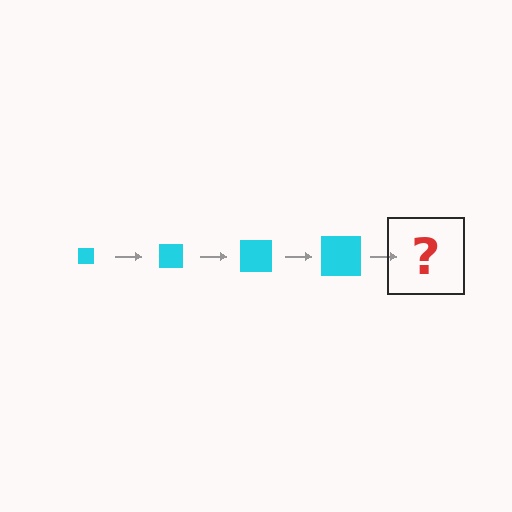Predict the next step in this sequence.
The next step is a cyan square, larger than the previous one.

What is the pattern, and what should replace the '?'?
The pattern is that the square gets progressively larger each step. The '?' should be a cyan square, larger than the previous one.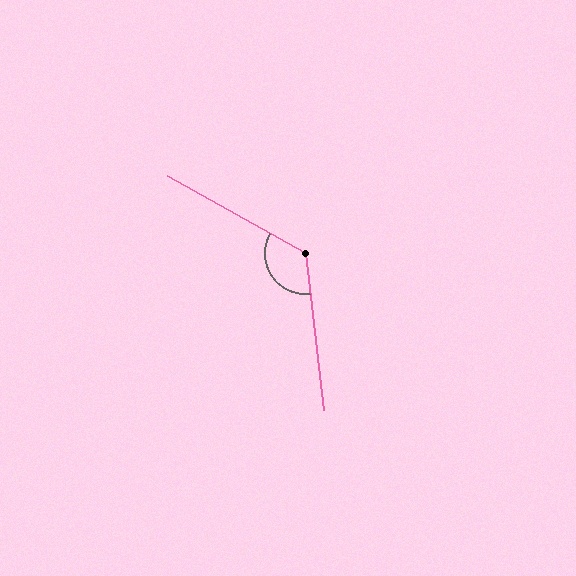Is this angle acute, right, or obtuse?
It is obtuse.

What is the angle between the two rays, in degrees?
Approximately 126 degrees.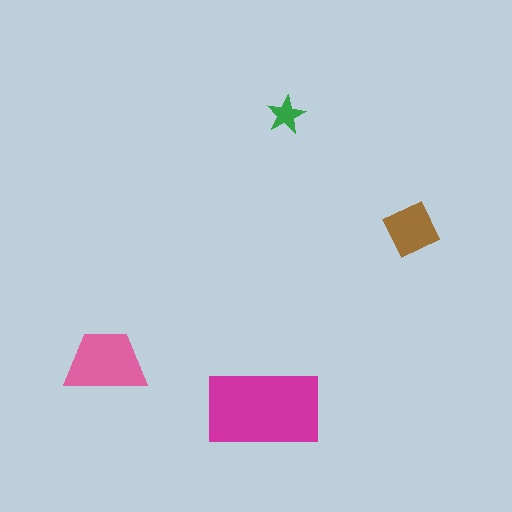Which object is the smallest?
The green star.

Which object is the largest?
The magenta rectangle.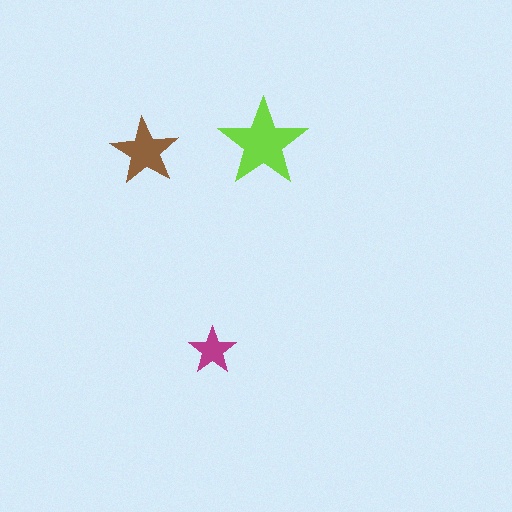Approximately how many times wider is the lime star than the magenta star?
About 2 times wider.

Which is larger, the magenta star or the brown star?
The brown one.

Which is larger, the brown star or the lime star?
The lime one.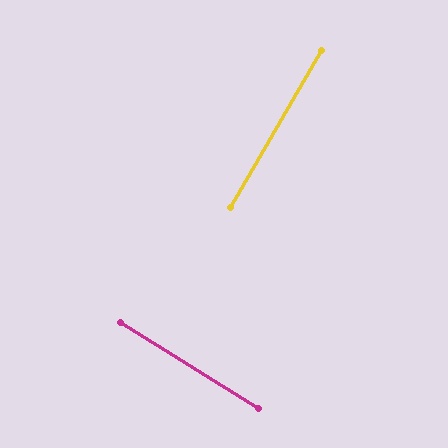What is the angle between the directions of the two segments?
Approximately 88 degrees.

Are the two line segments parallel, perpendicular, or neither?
Perpendicular — they meet at approximately 88°.